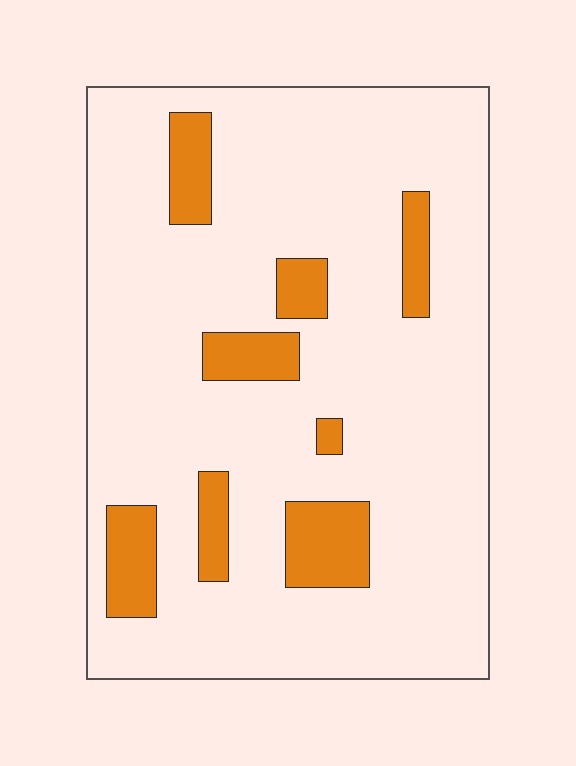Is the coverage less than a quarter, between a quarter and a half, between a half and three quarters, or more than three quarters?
Less than a quarter.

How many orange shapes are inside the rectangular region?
8.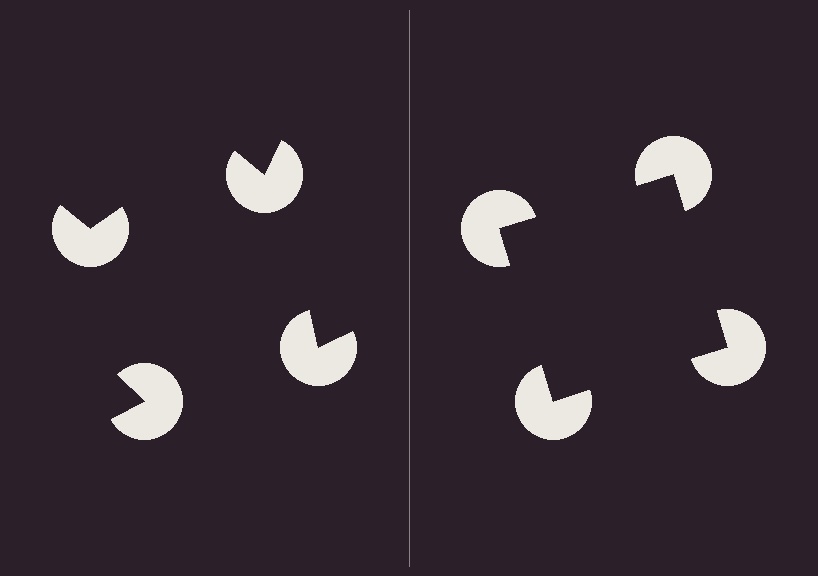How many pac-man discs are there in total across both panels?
8 — 4 on each side.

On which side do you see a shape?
An illusory square appears on the right side. On the left side the wedge cuts are rotated, so no coherent shape forms.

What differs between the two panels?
The pac-man discs are positioned identically on both sides; only the wedge orientations differ. On the right they align to a square; on the left they are misaligned.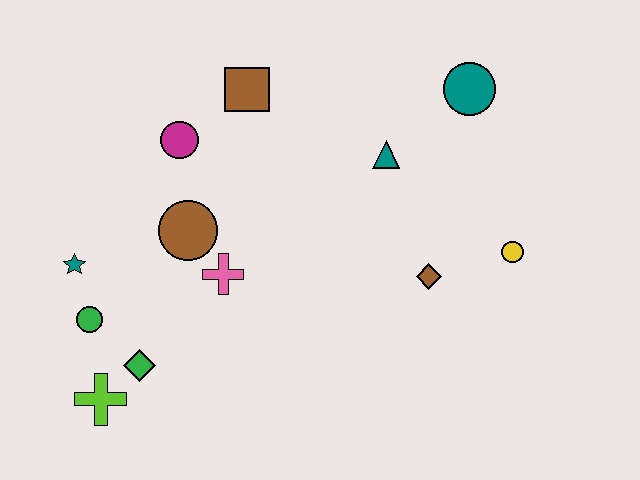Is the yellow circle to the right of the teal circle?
Yes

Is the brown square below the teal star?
No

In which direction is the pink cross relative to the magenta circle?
The pink cross is below the magenta circle.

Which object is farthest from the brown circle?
The yellow circle is farthest from the brown circle.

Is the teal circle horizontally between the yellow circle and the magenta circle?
Yes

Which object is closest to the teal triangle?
The teal circle is closest to the teal triangle.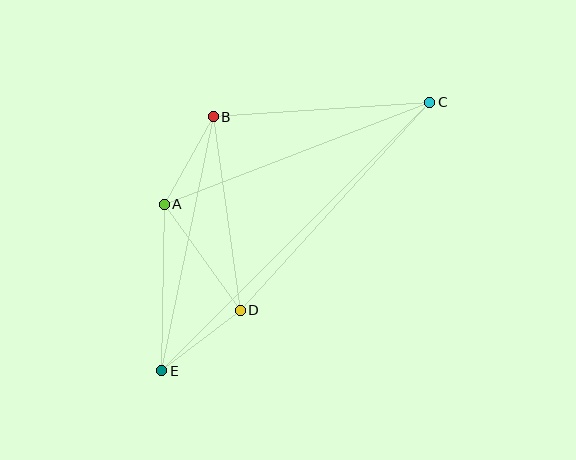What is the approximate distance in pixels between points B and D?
The distance between B and D is approximately 195 pixels.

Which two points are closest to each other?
Points D and E are closest to each other.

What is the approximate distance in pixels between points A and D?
The distance between A and D is approximately 130 pixels.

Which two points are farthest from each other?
Points C and E are farthest from each other.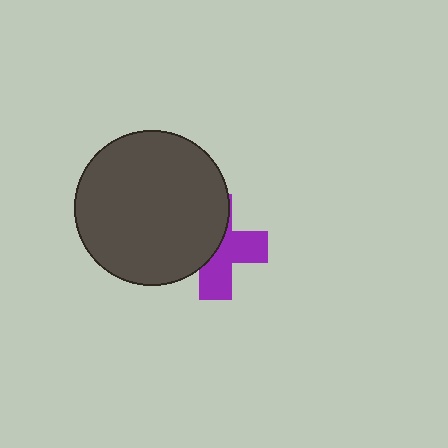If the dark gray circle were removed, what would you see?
You would see the complete purple cross.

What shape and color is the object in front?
The object in front is a dark gray circle.